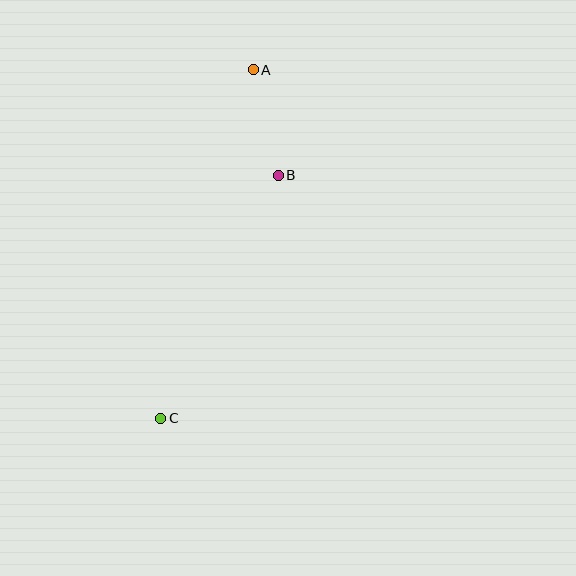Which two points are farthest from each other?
Points A and C are farthest from each other.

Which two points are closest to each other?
Points A and B are closest to each other.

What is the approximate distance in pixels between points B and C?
The distance between B and C is approximately 270 pixels.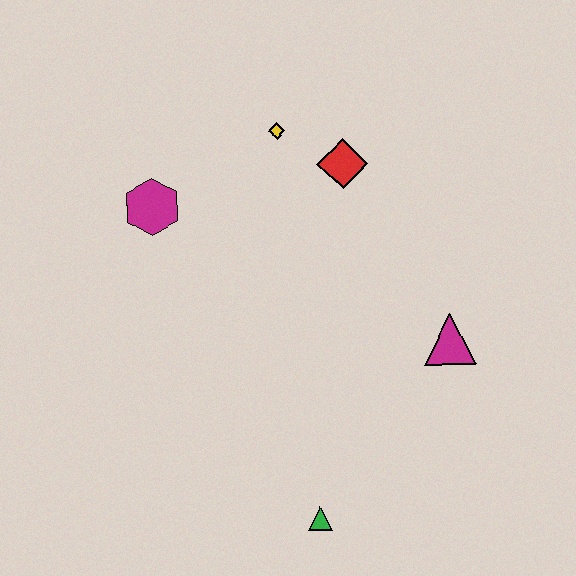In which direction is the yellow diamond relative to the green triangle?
The yellow diamond is above the green triangle.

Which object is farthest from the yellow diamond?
The green triangle is farthest from the yellow diamond.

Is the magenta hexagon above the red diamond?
No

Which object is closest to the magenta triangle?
The red diamond is closest to the magenta triangle.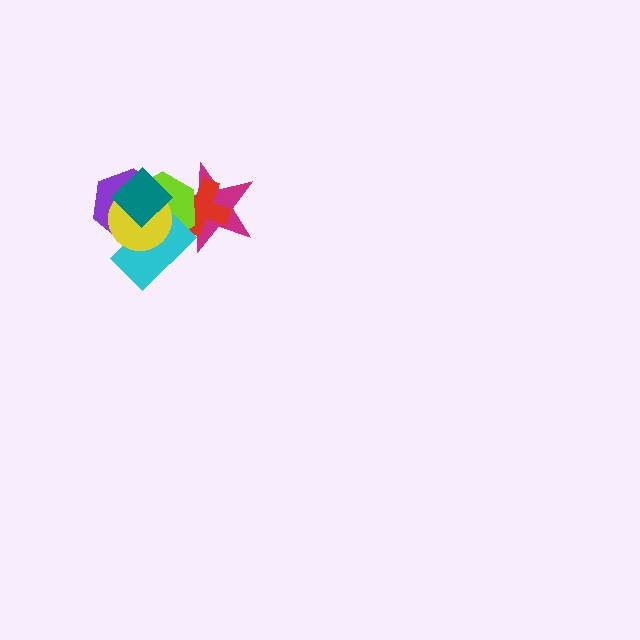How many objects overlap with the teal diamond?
4 objects overlap with the teal diamond.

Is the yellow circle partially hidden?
Yes, it is partially covered by another shape.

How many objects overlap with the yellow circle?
4 objects overlap with the yellow circle.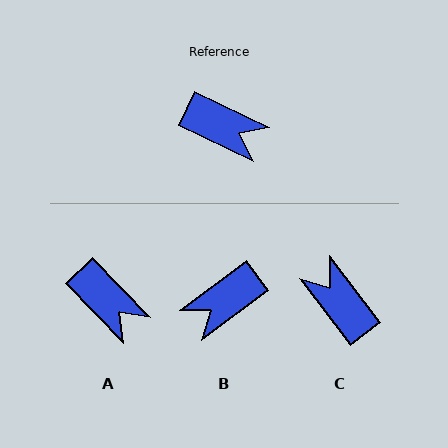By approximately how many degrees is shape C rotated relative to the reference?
Approximately 153 degrees counter-clockwise.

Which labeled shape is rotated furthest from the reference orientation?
C, about 153 degrees away.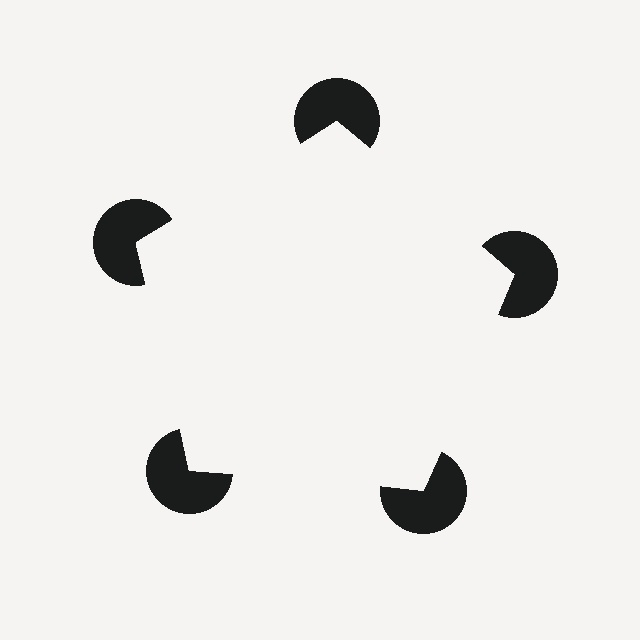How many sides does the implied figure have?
5 sides.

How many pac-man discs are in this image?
There are 5 — one at each vertex of the illusory pentagon.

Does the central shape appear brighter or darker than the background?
It typically appears slightly brighter than the background, even though no actual brightness change is drawn.